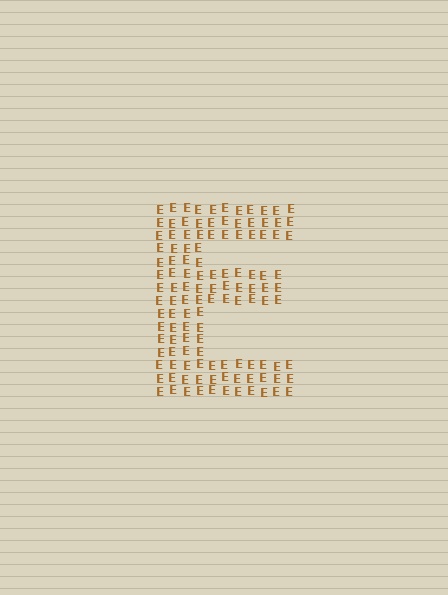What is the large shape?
The large shape is the letter E.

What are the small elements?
The small elements are letter E's.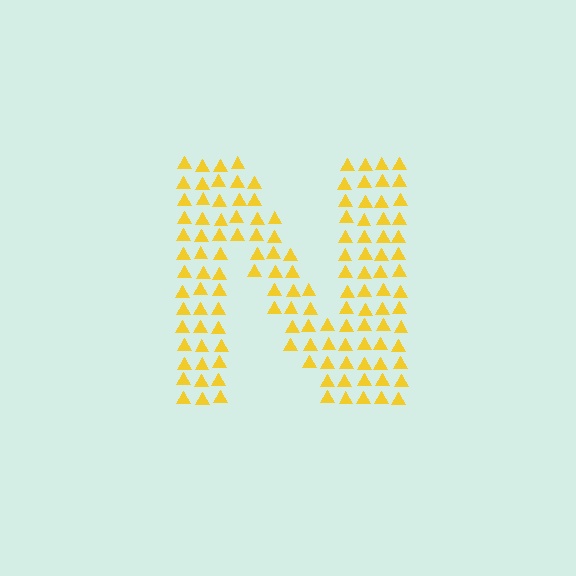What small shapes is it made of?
It is made of small triangles.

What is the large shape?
The large shape is the letter N.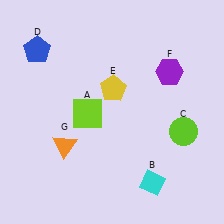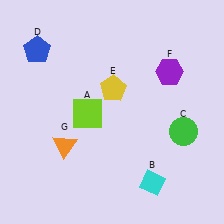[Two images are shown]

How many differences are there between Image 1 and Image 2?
There is 1 difference between the two images.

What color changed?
The circle (C) changed from lime in Image 1 to green in Image 2.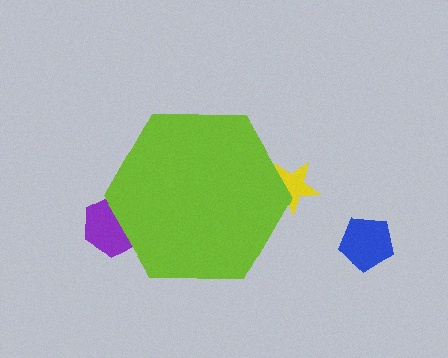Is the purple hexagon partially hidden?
Yes, the purple hexagon is partially hidden behind the lime hexagon.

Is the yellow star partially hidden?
Yes, the yellow star is partially hidden behind the lime hexagon.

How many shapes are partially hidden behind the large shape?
2 shapes are partially hidden.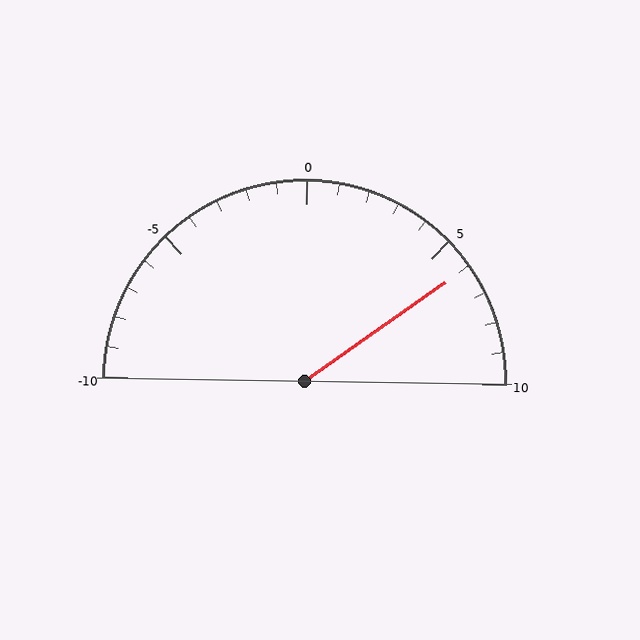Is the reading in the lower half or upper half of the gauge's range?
The reading is in the upper half of the range (-10 to 10).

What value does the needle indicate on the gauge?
The needle indicates approximately 6.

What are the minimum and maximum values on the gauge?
The gauge ranges from -10 to 10.